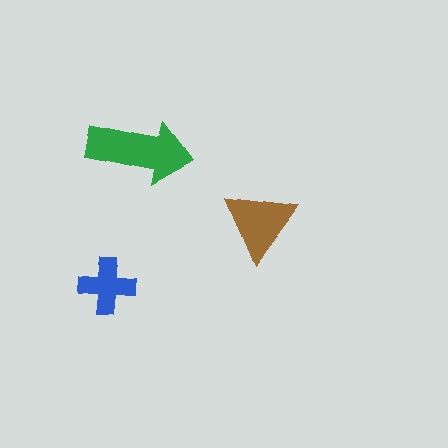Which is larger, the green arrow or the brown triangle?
The green arrow.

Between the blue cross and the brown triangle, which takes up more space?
The brown triangle.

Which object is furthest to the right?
The brown triangle is rightmost.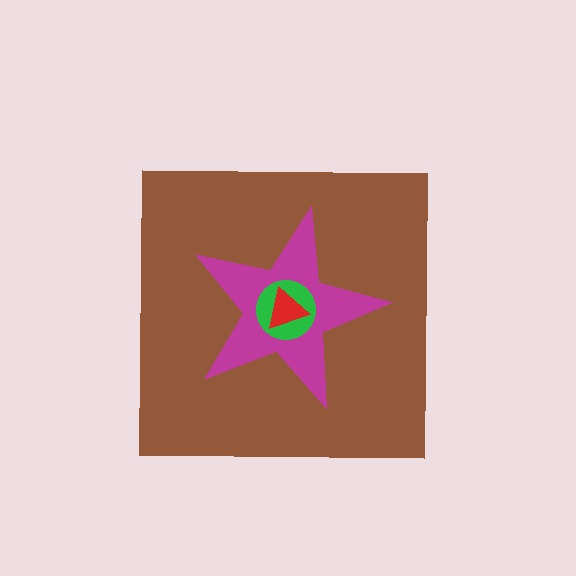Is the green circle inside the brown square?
Yes.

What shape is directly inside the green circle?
The red triangle.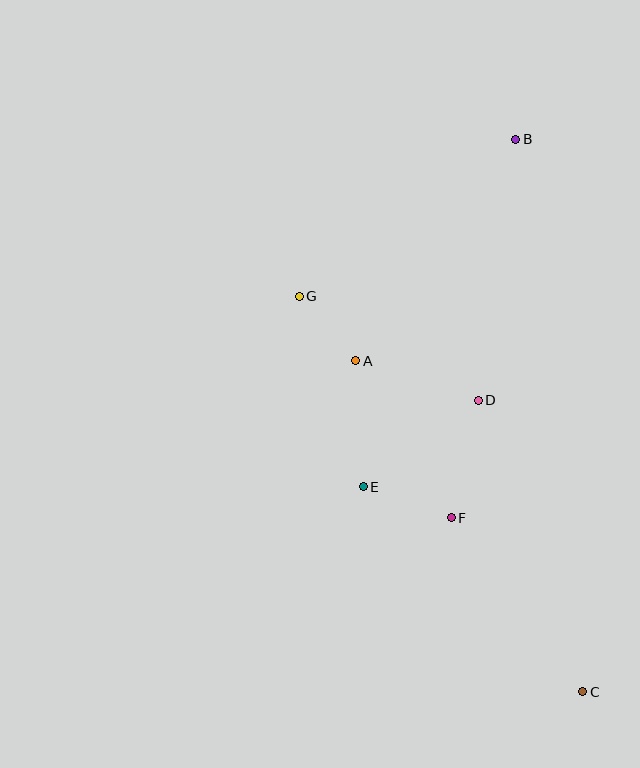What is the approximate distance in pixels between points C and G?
The distance between C and G is approximately 487 pixels.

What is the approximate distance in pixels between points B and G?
The distance between B and G is approximately 267 pixels.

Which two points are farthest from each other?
Points B and C are farthest from each other.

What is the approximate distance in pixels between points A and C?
The distance between A and C is approximately 401 pixels.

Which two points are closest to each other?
Points A and G are closest to each other.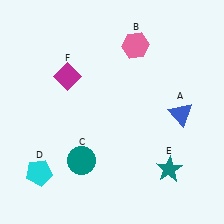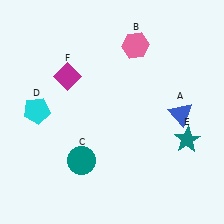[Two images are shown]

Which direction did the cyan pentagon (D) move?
The cyan pentagon (D) moved up.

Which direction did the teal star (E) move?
The teal star (E) moved up.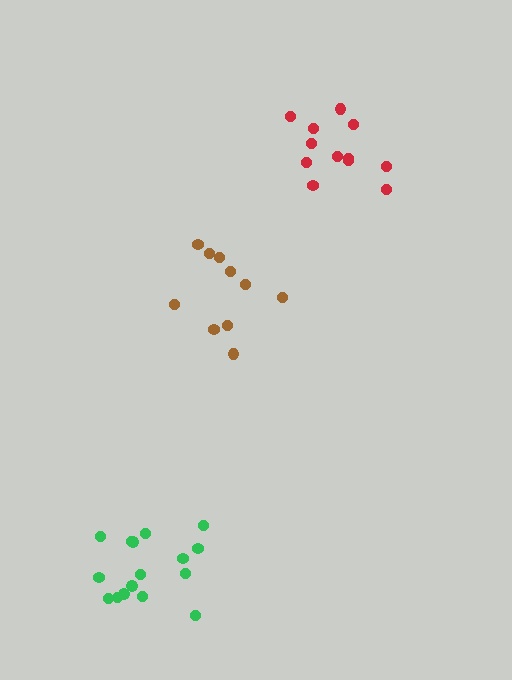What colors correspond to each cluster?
The clusters are colored: brown, red, green.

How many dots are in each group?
Group 1: 10 dots, Group 2: 12 dots, Group 3: 16 dots (38 total).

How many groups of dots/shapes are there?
There are 3 groups.